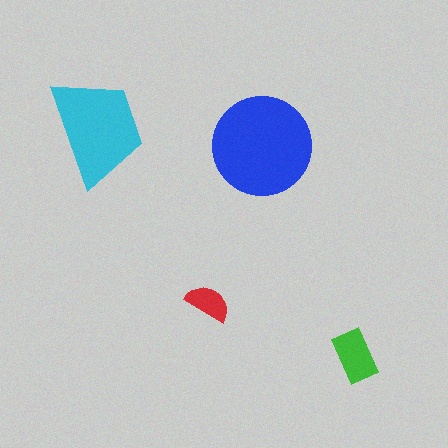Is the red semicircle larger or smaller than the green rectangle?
Smaller.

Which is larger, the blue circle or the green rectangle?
The blue circle.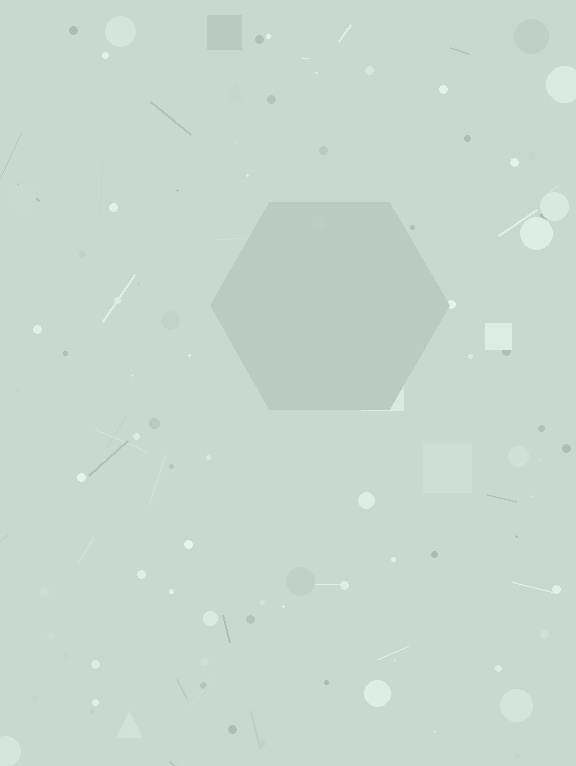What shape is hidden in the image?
A hexagon is hidden in the image.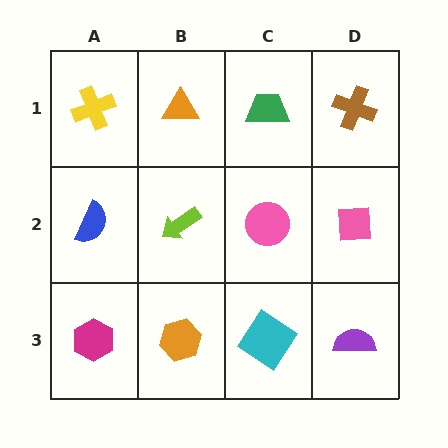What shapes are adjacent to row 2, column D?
A brown cross (row 1, column D), a purple semicircle (row 3, column D), a pink circle (row 2, column C).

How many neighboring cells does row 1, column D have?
2.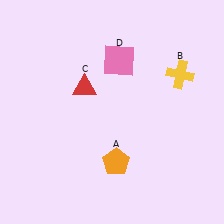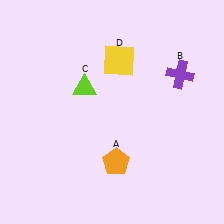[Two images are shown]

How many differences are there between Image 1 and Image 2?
There are 3 differences between the two images.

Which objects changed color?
B changed from yellow to purple. C changed from red to lime. D changed from pink to yellow.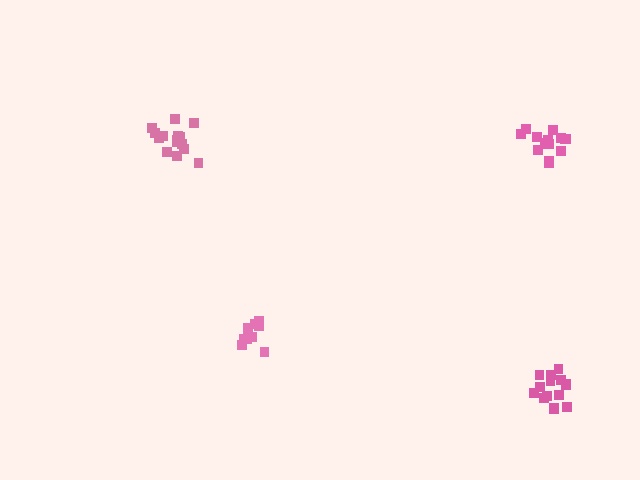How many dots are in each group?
Group 1: 15 dots, Group 2: 10 dots, Group 3: 15 dots, Group 4: 15 dots (55 total).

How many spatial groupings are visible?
There are 4 spatial groupings.